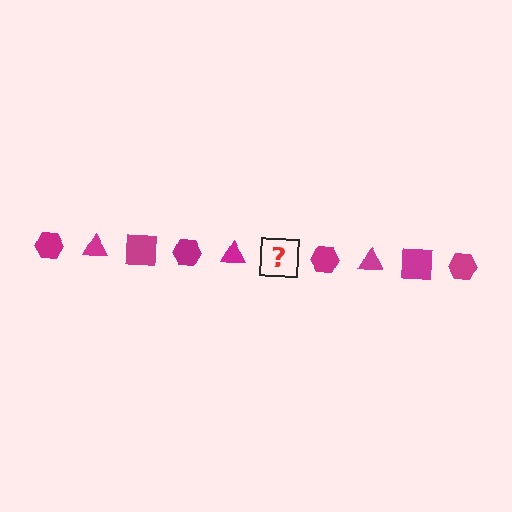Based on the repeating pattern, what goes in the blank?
The blank should be a magenta square.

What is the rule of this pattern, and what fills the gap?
The rule is that the pattern cycles through hexagon, triangle, square shapes in magenta. The gap should be filled with a magenta square.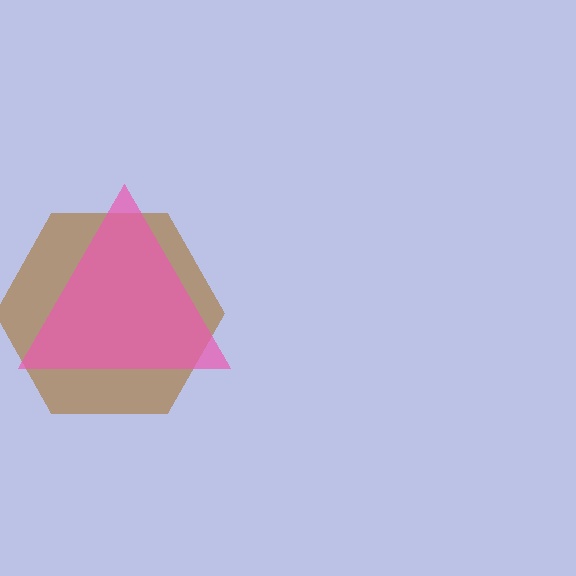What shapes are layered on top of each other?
The layered shapes are: a brown hexagon, a pink triangle.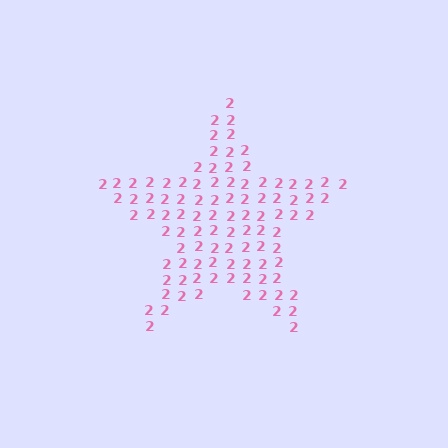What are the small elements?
The small elements are digit 2's.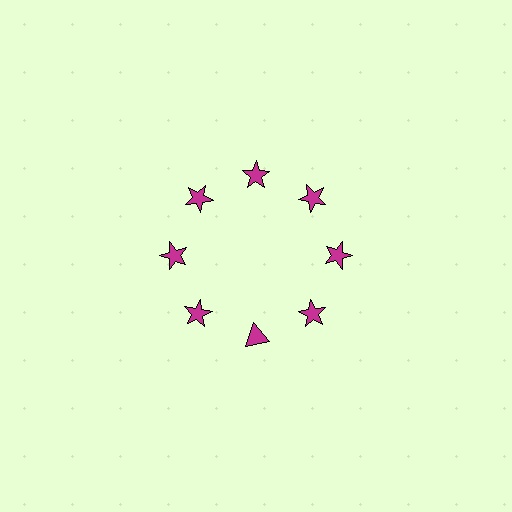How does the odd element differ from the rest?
It has a different shape: triangle instead of star.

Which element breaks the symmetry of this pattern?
The magenta triangle at roughly the 6 o'clock position breaks the symmetry. All other shapes are magenta stars.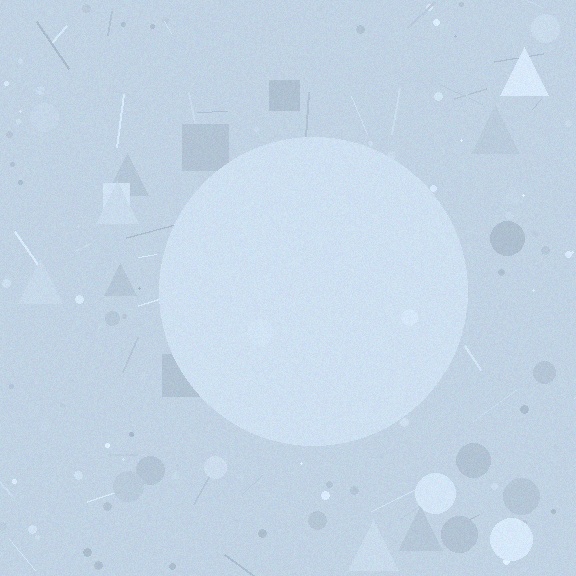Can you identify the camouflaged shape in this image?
The camouflaged shape is a circle.